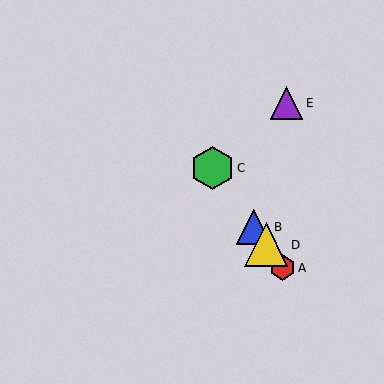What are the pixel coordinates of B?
Object B is at (254, 227).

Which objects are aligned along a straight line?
Objects A, B, C, D are aligned along a straight line.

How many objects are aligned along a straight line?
4 objects (A, B, C, D) are aligned along a straight line.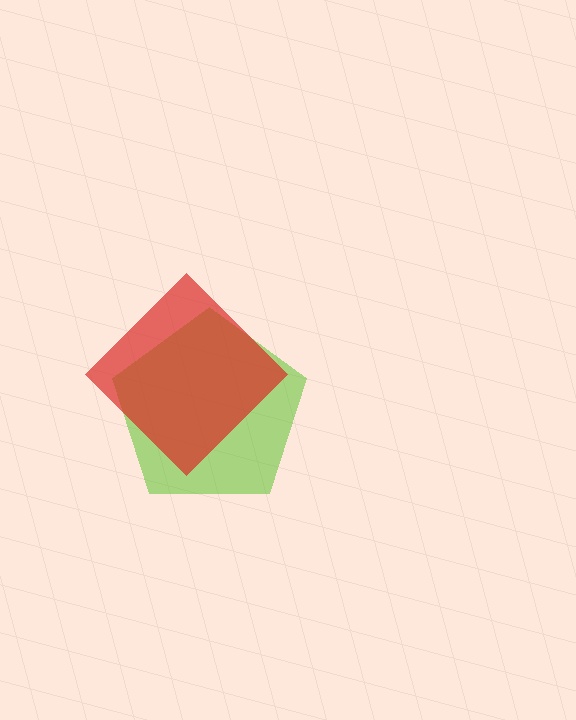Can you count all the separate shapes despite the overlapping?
Yes, there are 2 separate shapes.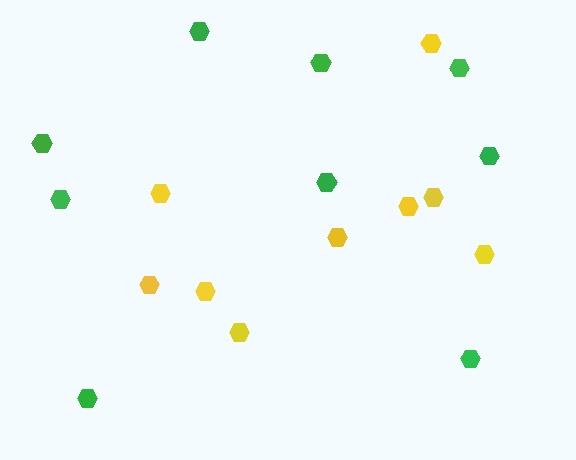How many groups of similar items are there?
There are 2 groups: one group of yellow hexagons (9) and one group of green hexagons (9).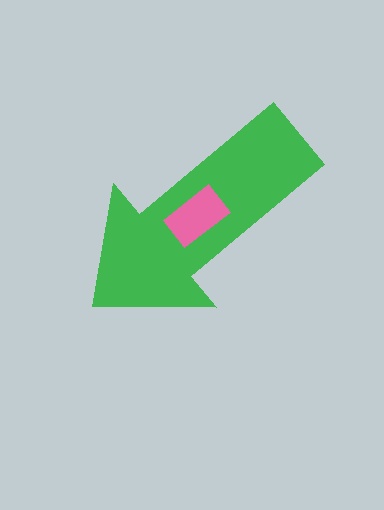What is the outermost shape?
The green arrow.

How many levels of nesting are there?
2.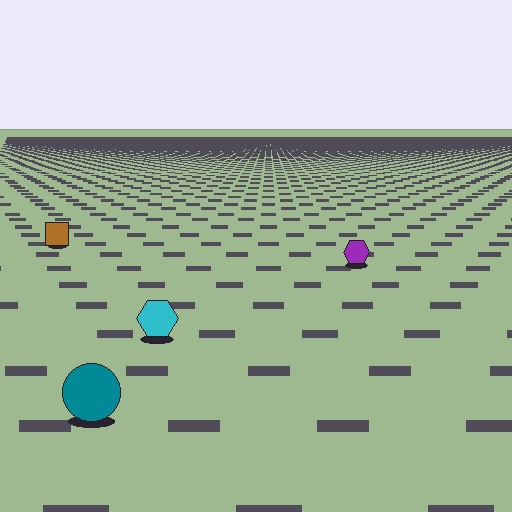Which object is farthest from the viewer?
The brown square is farthest from the viewer. It appears smaller and the ground texture around it is denser.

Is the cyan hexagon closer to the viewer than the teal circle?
No. The teal circle is closer — you can tell from the texture gradient: the ground texture is coarser near it.